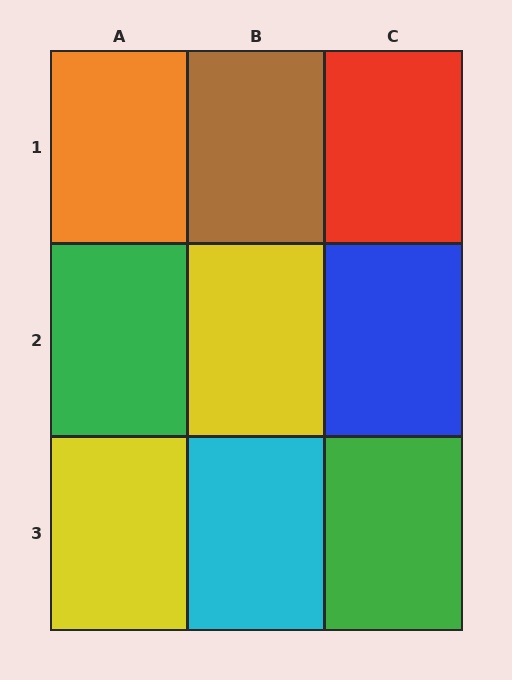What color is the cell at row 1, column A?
Orange.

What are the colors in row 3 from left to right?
Yellow, cyan, green.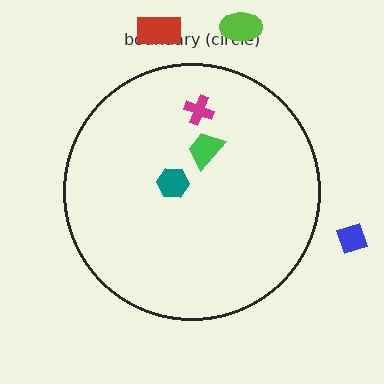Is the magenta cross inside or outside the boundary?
Inside.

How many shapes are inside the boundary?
3 inside, 3 outside.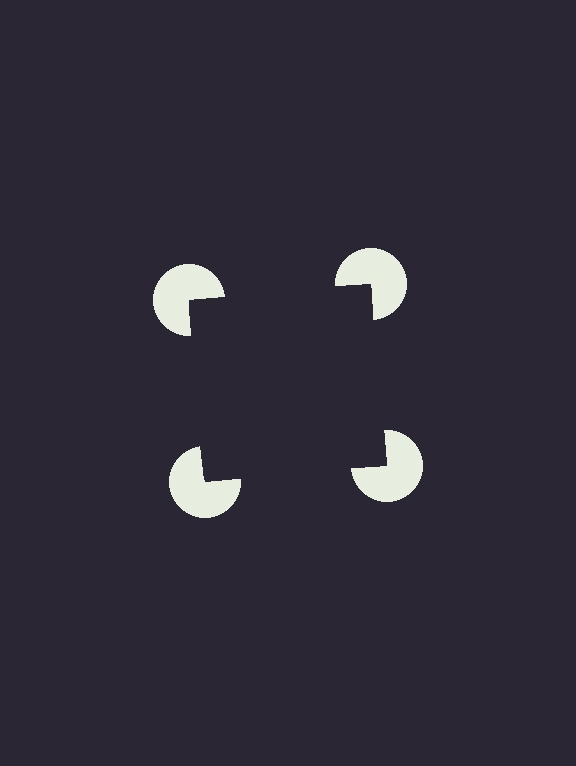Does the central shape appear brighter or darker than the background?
It typically appears slightly darker than the background, even though no actual brightness change is drawn.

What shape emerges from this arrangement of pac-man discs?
An illusory square — its edges are inferred from the aligned wedge cuts in the pac-man discs, not physically drawn.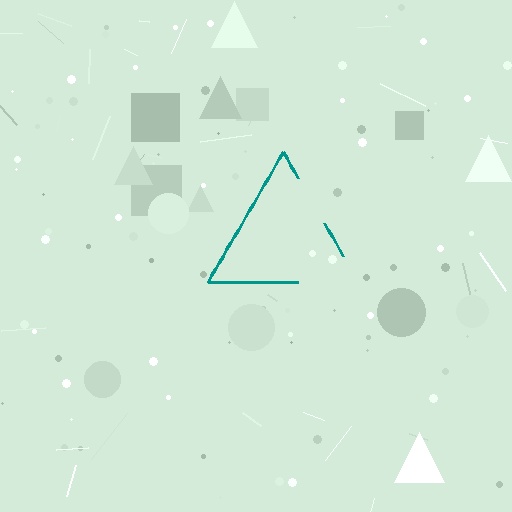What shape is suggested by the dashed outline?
The dashed outline suggests a triangle.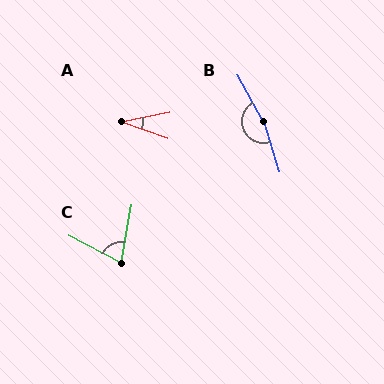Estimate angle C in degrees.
Approximately 73 degrees.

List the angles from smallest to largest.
A (30°), C (73°), B (168°).